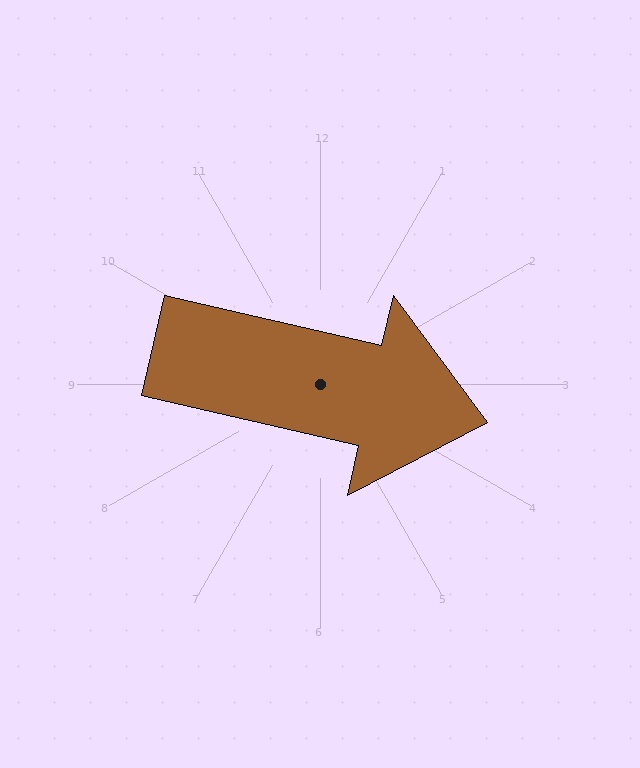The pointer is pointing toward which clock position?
Roughly 3 o'clock.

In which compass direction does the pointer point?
East.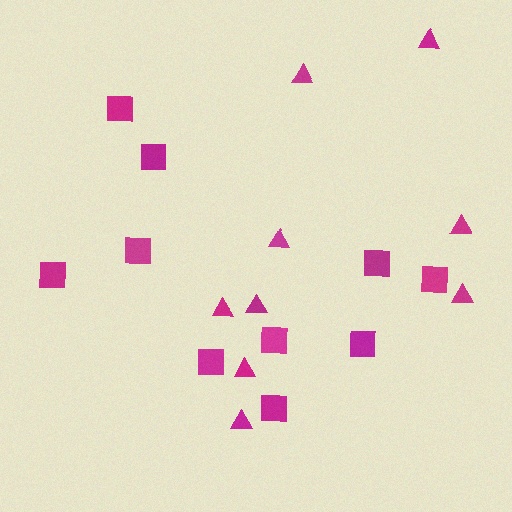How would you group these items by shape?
There are 2 groups: one group of triangles (9) and one group of squares (10).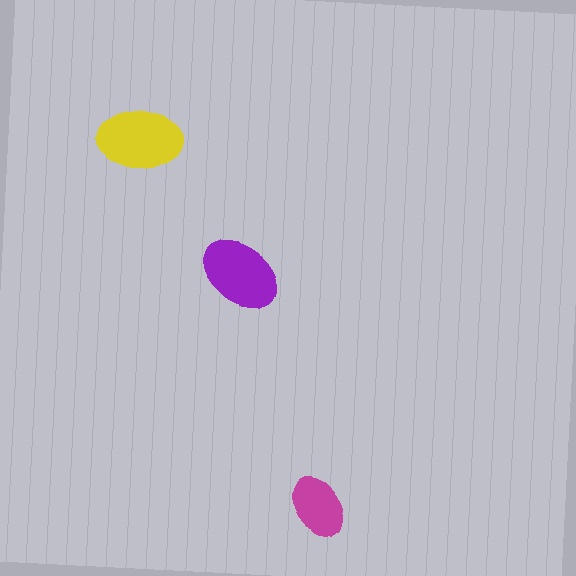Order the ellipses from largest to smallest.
the yellow one, the purple one, the magenta one.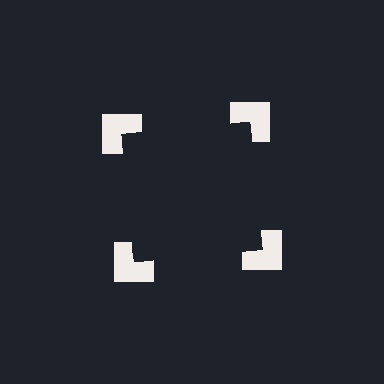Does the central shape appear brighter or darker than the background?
It typically appears slightly darker than the background, even though no actual brightness change is drawn.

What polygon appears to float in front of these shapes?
An illusory square — its edges are inferred from the aligned wedge cuts in the notched squares, not physically drawn.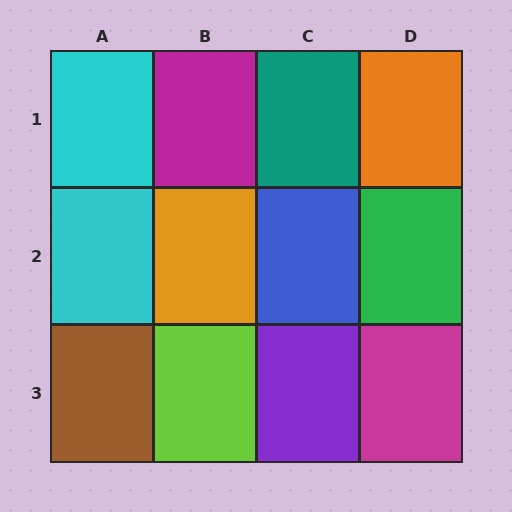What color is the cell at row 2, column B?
Orange.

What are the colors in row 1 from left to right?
Cyan, magenta, teal, orange.